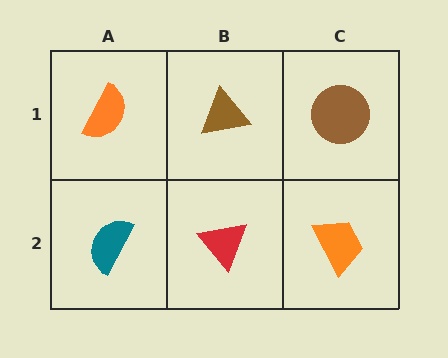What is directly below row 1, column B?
A red triangle.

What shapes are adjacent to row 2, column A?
An orange semicircle (row 1, column A), a red triangle (row 2, column B).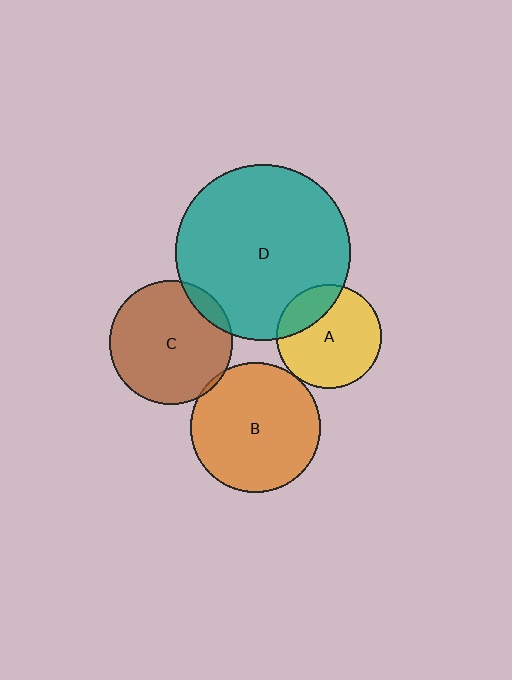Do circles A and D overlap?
Yes.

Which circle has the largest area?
Circle D (teal).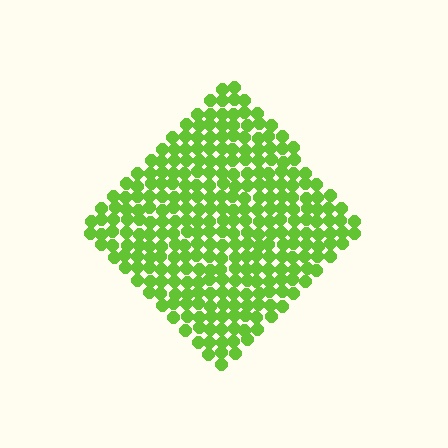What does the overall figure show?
The overall figure shows a diamond.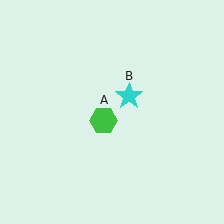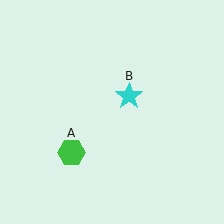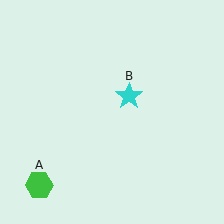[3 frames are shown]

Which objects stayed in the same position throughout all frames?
Cyan star (object B) remained stationary.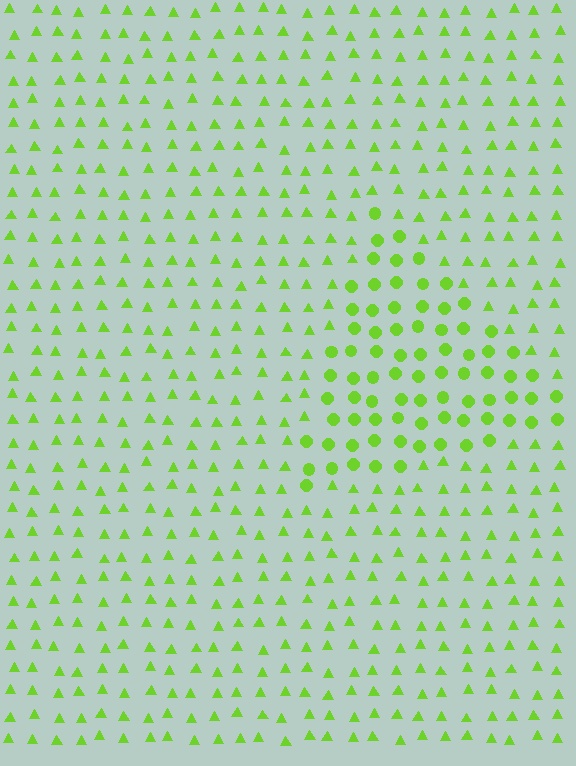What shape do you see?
I see a triangle.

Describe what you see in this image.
The image is filled with small lime elements arranged in a uniform grid. A triangle-shaped region contains circles, while the surrounding area contains triangles. The boundary is defined purely by the change in element shape.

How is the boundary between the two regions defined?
The boundary is defined by a change in element shape: circles inside vs. triangles outside. All elements share the same color and spacing.